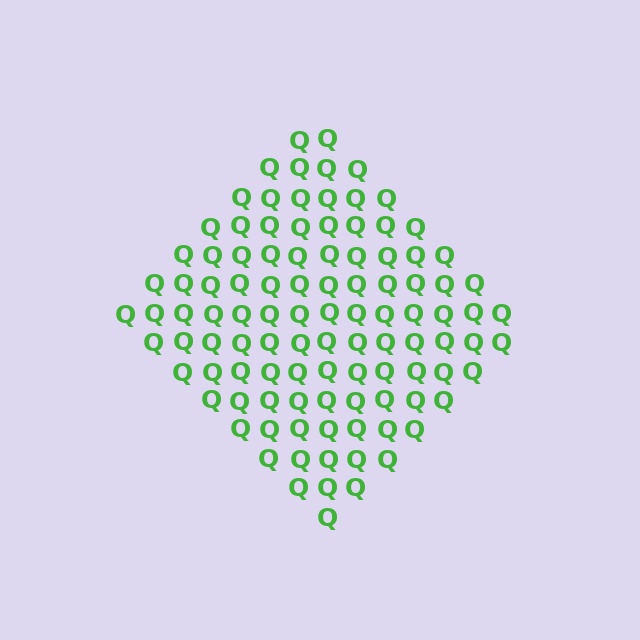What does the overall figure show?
The overall figure shows a diamond.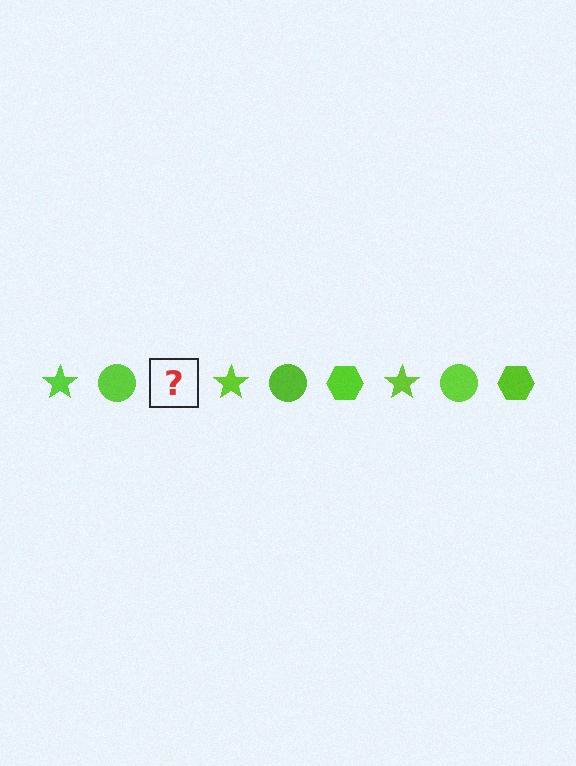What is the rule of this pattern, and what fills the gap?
The rule is that the pattern cycles through star, circle, hexagon shapes in lime. The gap should be filled with a lime hexagon.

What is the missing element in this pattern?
The missing element is a lime hexagon.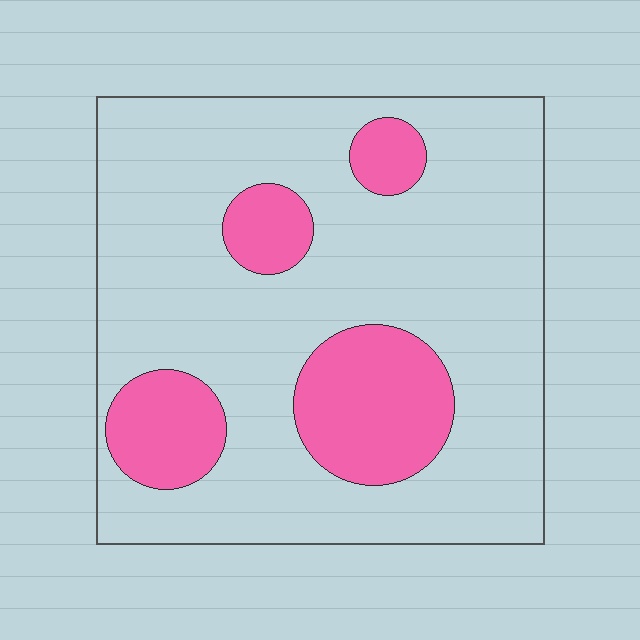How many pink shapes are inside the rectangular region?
4.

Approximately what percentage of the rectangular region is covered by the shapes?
Approximately 20%.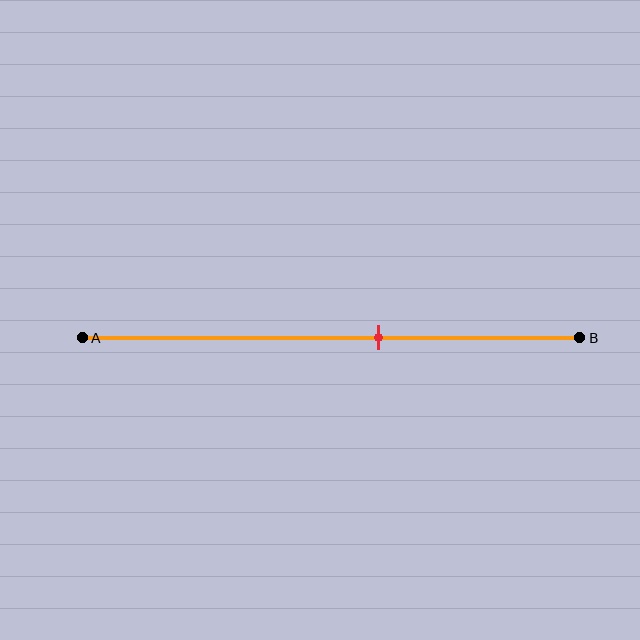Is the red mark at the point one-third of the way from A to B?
No, the mark is at about 60% from A, not at the 33% one-third point.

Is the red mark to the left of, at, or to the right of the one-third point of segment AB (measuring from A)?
The red mark is to the right of the one-third point of segment AB.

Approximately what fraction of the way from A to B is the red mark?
The red mark is approximately 60% of the way from A to B.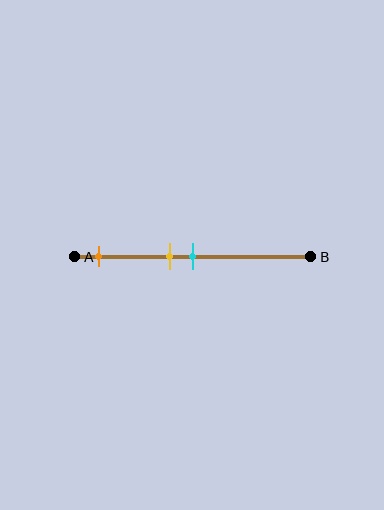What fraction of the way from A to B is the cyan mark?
The cyan mark is approximately 50% (0.5) of the way from A to B.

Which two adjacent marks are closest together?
The yellow and cyan marks are the closest adjacent pair.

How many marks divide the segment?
There are 3 marks dividing the segment.